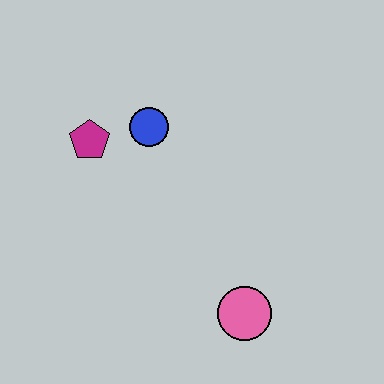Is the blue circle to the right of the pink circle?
No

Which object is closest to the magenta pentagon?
The blue circle is closest to the magenta pentagon.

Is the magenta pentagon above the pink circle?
Yes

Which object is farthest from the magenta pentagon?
The pink circle is farthest from the magenta pentagon.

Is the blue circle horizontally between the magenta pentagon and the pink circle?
Yes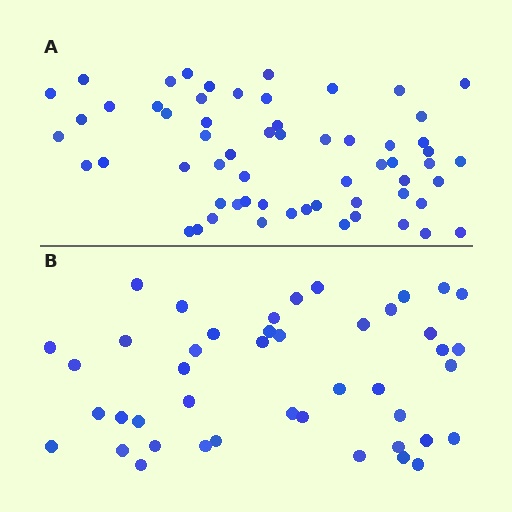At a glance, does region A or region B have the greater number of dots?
Region A (the top region) has more dots.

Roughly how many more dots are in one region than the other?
Region A has approximately 15 more dots than region B.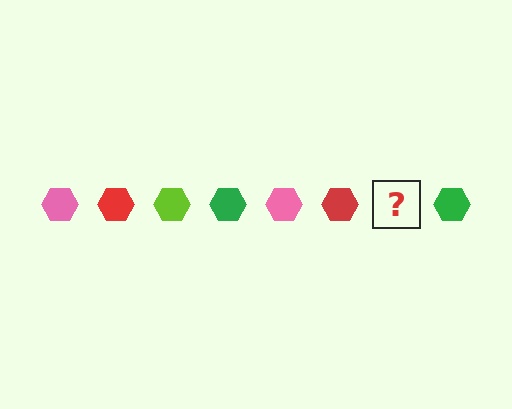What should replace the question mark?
The question mark should be replaced with a lime hexagon.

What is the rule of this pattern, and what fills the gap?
The rule is that the pattern cycles through pink, red, lime, green hexagons. The gap should be filled with a lime hexagon.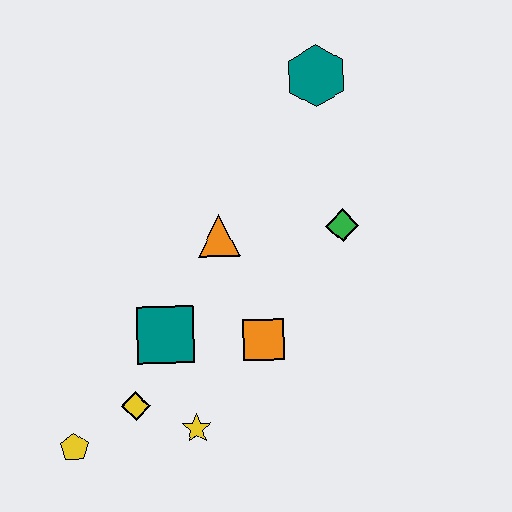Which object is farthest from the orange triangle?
The yellow pentagon is farthest from the orange triangle.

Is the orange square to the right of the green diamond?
No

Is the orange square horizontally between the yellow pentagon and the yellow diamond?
No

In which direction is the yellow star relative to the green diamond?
The yellow star is below the green diamond.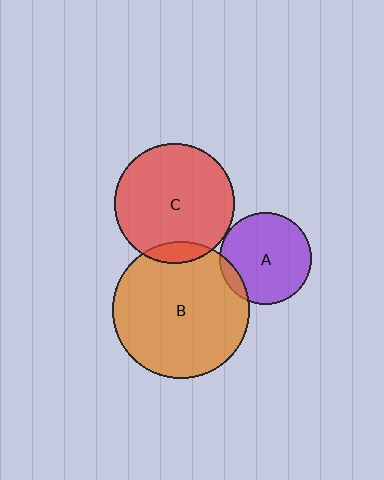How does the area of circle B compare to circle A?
Approximately 2.2 times.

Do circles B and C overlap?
Yes.